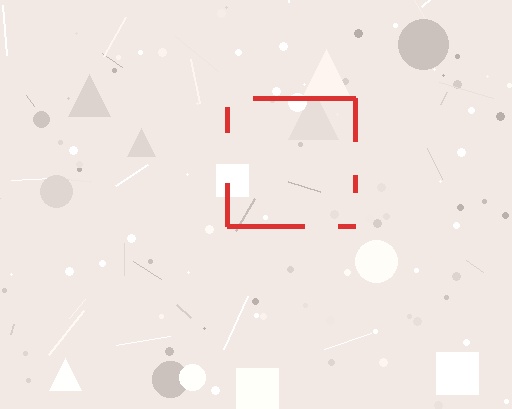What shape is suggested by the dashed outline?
The dashed outline suggests a square.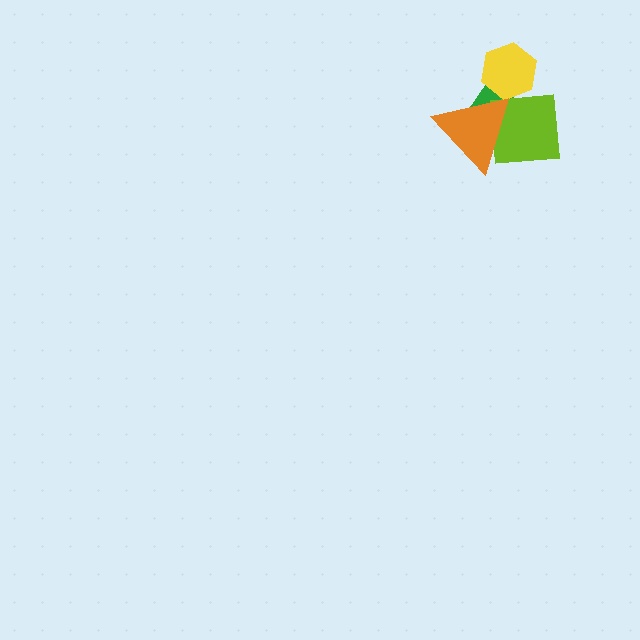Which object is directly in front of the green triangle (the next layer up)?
The lime square is directly in front of the green triangle.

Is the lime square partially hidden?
Yes, it is partially covered by another shape.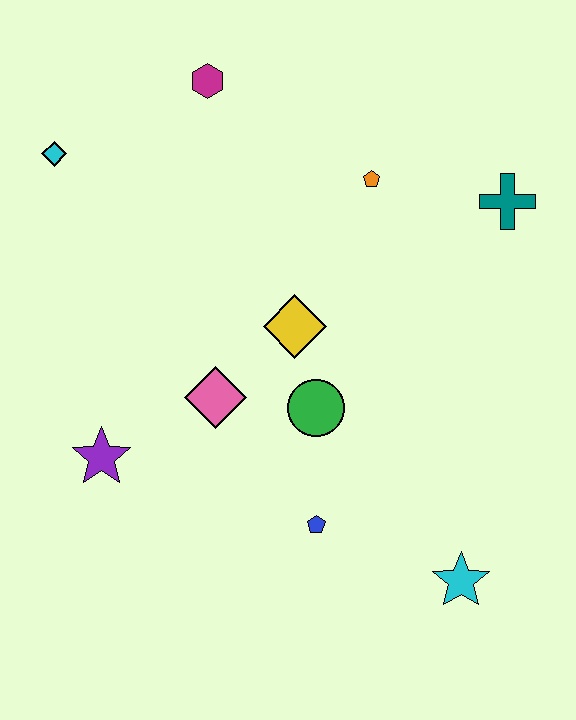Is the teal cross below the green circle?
No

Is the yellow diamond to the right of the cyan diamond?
Yes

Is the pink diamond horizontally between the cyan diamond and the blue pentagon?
Yes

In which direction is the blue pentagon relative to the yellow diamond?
The blue pentagon is below the yellow diamond.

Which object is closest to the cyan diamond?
The magenta hexagon is closest to the cyan diamond.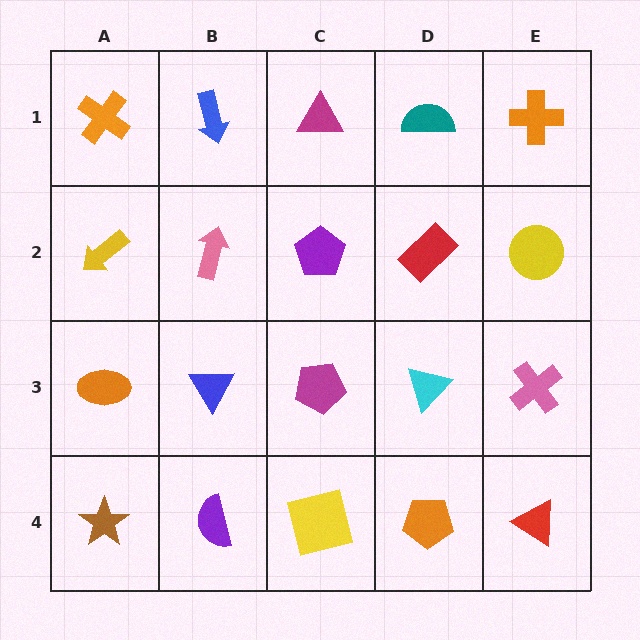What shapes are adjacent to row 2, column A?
An orange cross (row 1, column A), an orange ellipse (row 3, column A), a pink arrow (row 2, column B).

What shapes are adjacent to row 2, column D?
A teal semicircle (row 1, column D), a cyan triangle (row 3, column D), a purple pentagon (row 2, column C), a yellow circle (row 2, column E).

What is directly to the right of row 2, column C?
A red rectangle.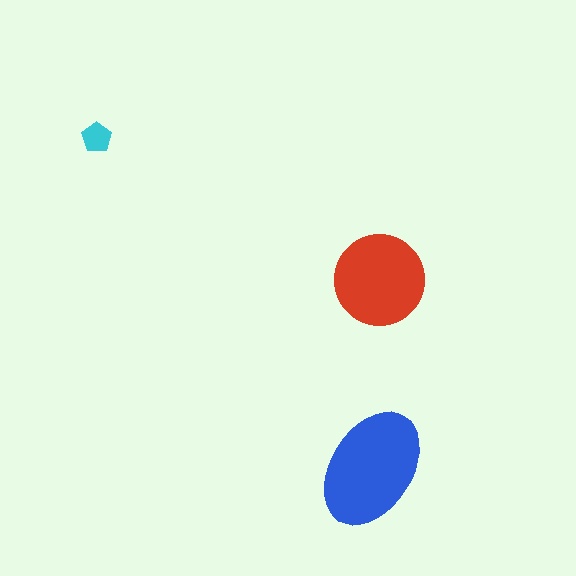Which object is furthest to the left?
The cyan pentagon is leftmost.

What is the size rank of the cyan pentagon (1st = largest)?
3rd.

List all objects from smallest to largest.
The cyan pentagon, the red circle, the blue ellipse.